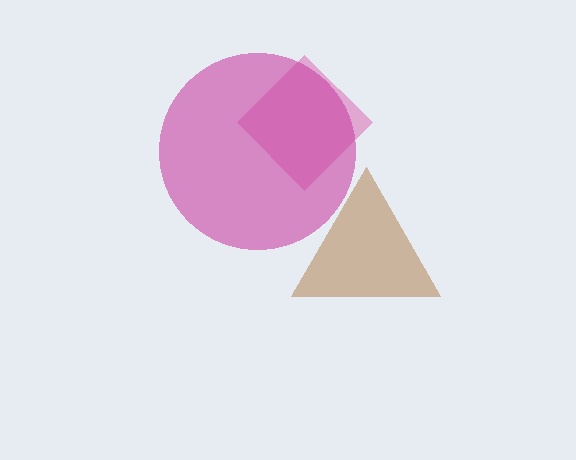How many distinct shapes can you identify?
There are 3 distinct shapes: a pink diamond, a brown triangle, a magenta circle.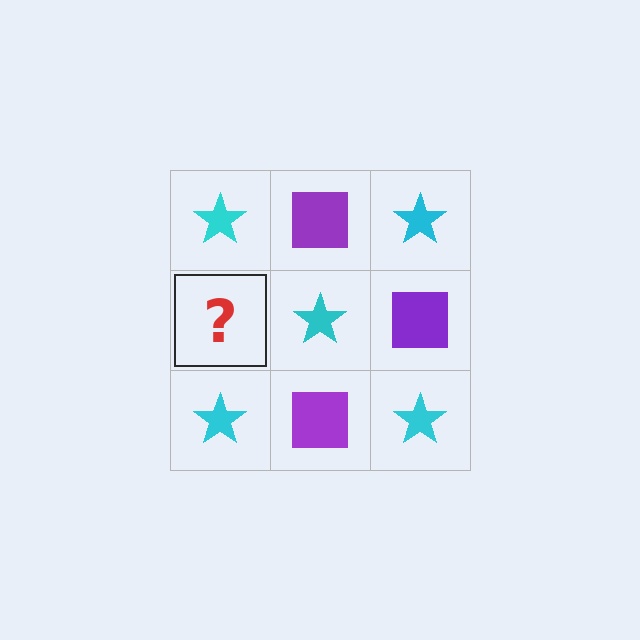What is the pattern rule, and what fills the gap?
The rule is that it alternates cyan star and purple square in a checkerboard pattern. The gap should be filled with a purple square.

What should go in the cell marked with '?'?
The missing cell should contain a purple square.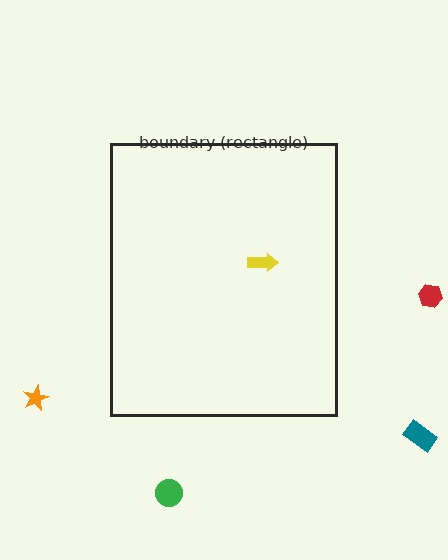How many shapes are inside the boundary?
1 inside, 4 outside.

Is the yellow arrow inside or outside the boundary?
Inside.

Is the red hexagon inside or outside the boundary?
Outside.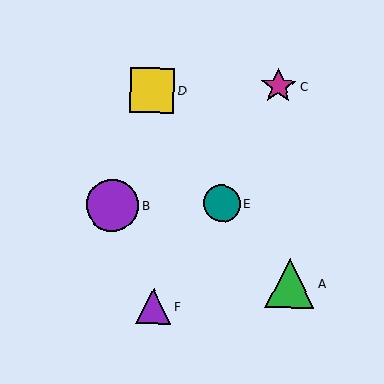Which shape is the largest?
The purple circle (labeled B) is the largest.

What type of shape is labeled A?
Shape A is a green triangle.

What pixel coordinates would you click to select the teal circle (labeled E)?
Click at (222, 203) to select the teal circle E.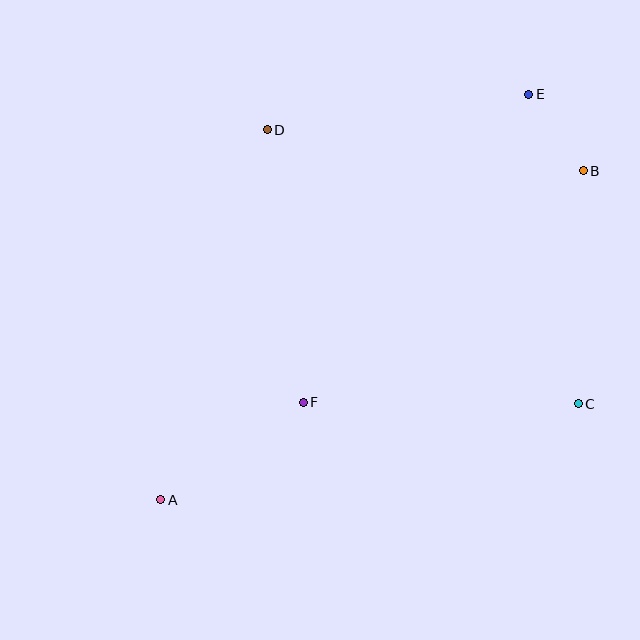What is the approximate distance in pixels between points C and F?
The distance between C and F is approximately 275 pixels.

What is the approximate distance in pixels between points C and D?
The distance between C and D is approximately 415 pixels.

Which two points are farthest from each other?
Points A and E are farthest from each other.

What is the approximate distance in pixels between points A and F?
The distance between A and F is approximately 173 pixels.